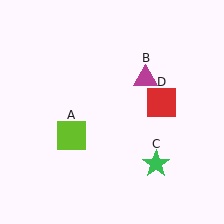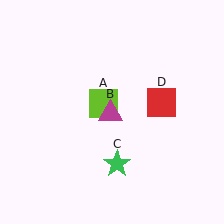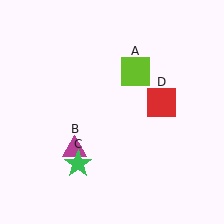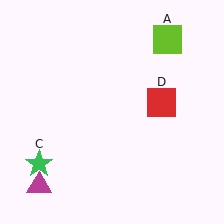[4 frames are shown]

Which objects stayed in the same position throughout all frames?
Red square (object D) remained stationary.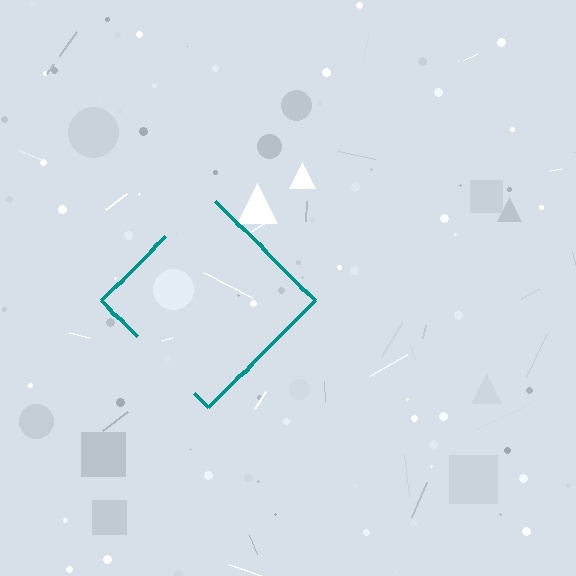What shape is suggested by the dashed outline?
The dashed outline suggests a diamond.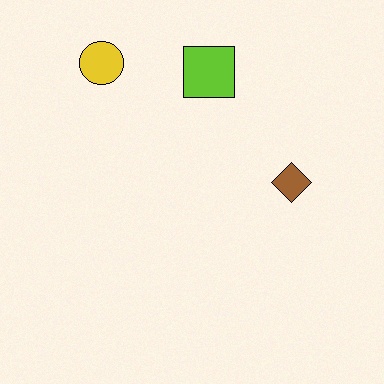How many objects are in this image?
There are 3 objects.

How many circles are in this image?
There is 1 circle.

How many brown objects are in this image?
There is 1 brown object.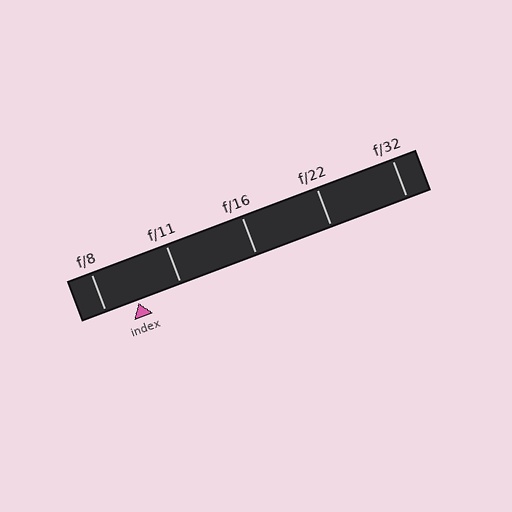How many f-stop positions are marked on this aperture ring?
There are 5 f-stop positions marked.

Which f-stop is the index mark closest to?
The index mark is closest to f/8.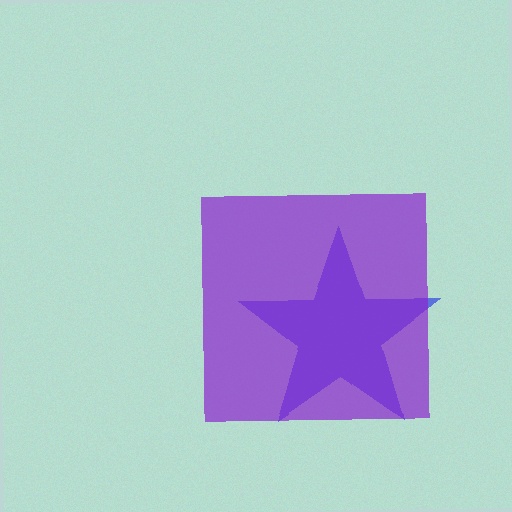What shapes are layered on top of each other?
The layered shapes are: a blue star, a purple square.